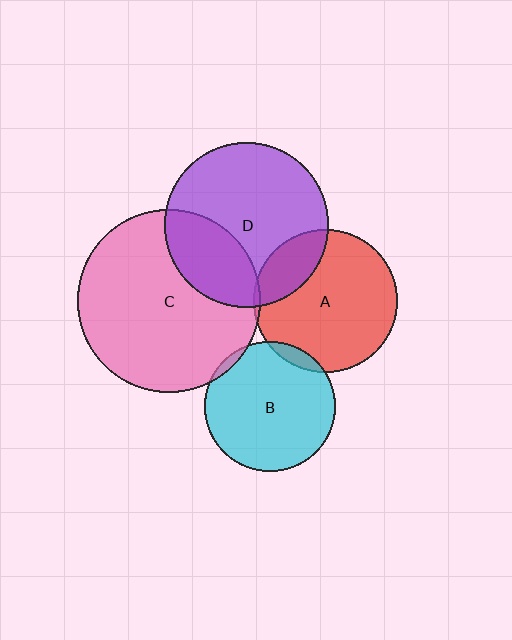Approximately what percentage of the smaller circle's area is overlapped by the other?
Approximately 20%.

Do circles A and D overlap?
Yes.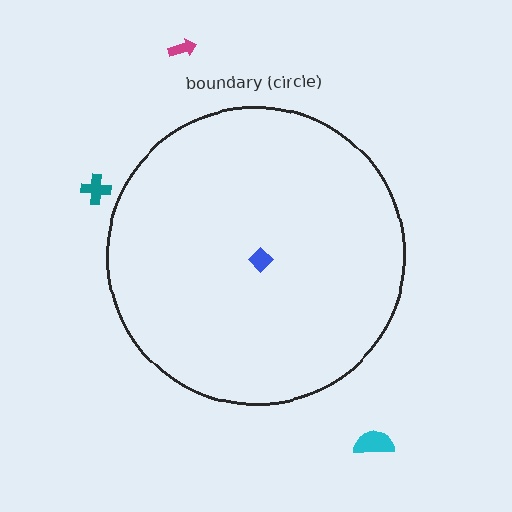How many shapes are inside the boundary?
1 inside, 3 outside.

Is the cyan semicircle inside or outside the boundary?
Outside.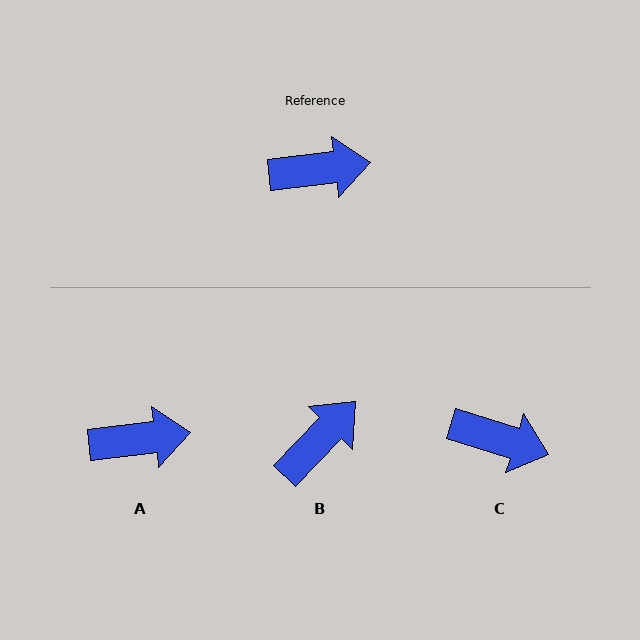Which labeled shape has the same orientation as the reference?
A.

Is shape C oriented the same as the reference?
No, it is off by about 24 degrees.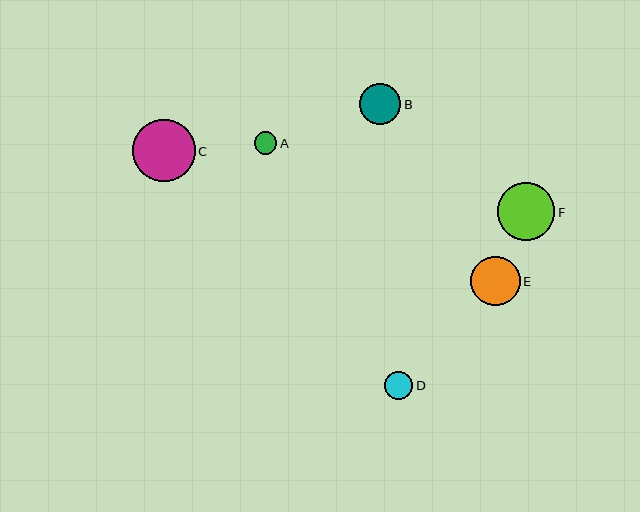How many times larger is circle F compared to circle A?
Circle F is approximately 2.6 times the size of circle A.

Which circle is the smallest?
Circle A is the smallest with a size of approximately 22 pixels.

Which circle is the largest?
Circle C is the largest with a size of approximately 62 pixels.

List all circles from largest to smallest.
From largest to smallest: C, F, E, B, D, A.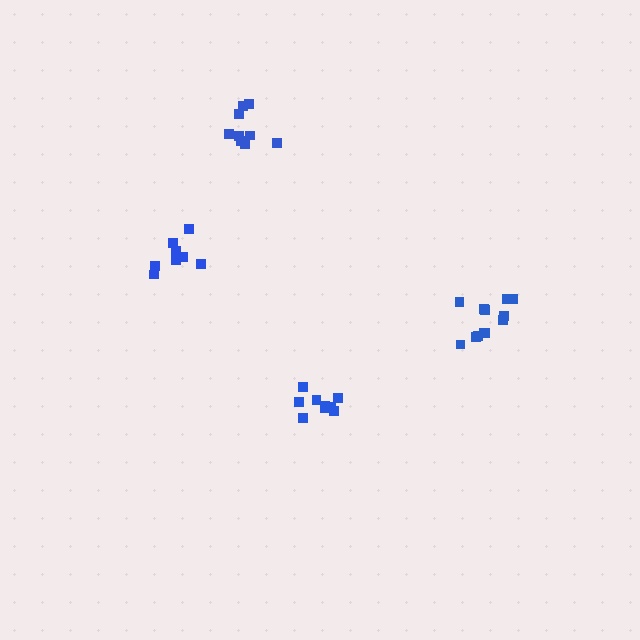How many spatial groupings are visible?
There are 4 spatial groupings.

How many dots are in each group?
Group 1: 9 dots, Group 2: 9 dots, Group 3: 9 dots, Group 4: 12 dots (39 total).